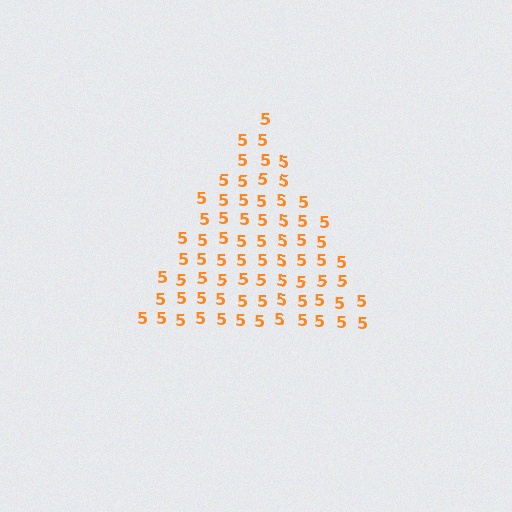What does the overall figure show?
The overall figure shows a triangle.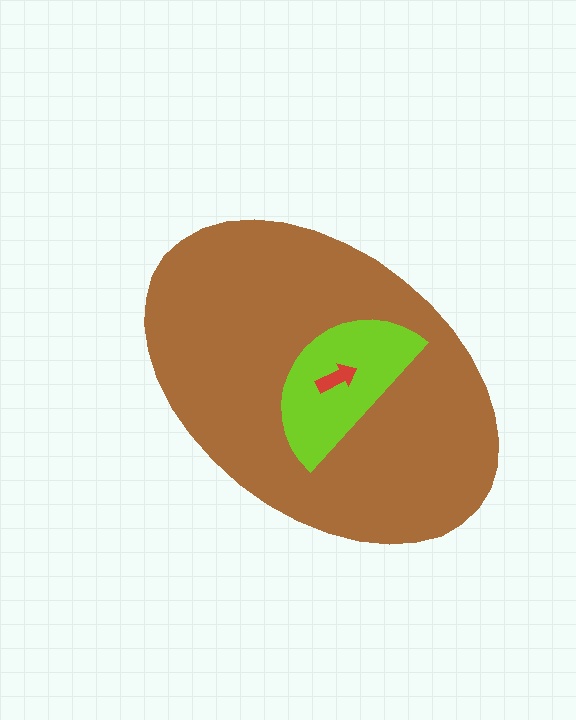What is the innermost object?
The red arrow.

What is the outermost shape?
The brown ellipse.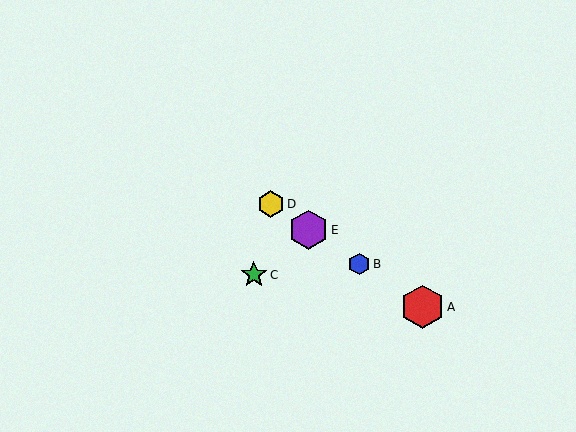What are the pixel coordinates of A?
Object A is at (422, 307).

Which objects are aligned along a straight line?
Objects A, B, D, E are aligned along a straight line.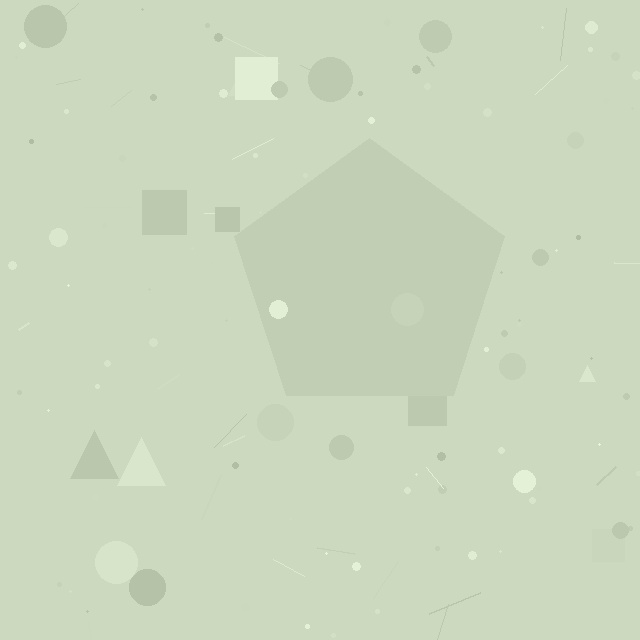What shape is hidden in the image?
A pentagon is hidden in the image.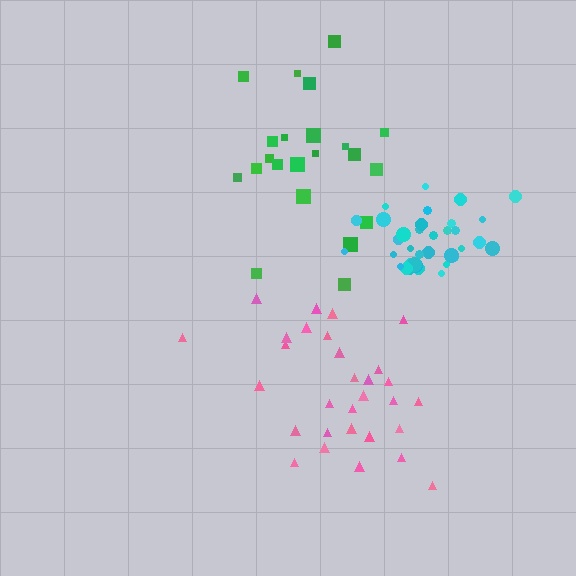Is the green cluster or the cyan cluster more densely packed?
Cyan.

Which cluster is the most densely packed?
Cyan.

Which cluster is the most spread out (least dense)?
Green.